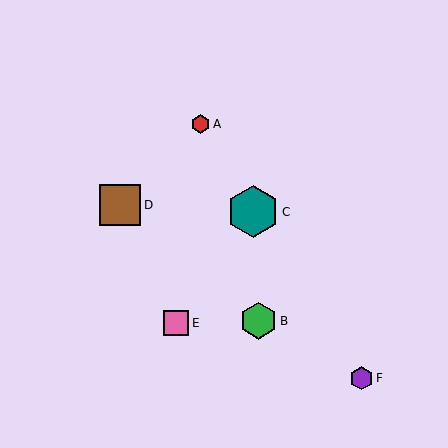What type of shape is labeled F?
Shape F is a purple hexagon.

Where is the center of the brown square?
The center of the brown square is at (120, 205).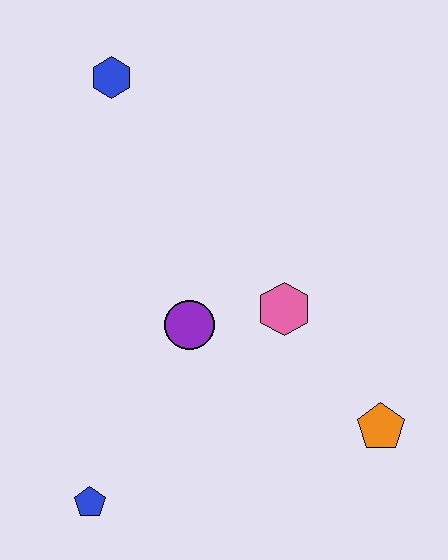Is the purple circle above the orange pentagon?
Yes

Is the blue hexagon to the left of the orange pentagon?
Yes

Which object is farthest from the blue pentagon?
The blue hexagon is farthest from the blue pentagon.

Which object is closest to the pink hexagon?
The purple circle is closest to the pink hexagon.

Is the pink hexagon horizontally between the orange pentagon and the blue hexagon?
Yes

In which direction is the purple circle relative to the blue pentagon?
The purple circle is above the blue pentagon.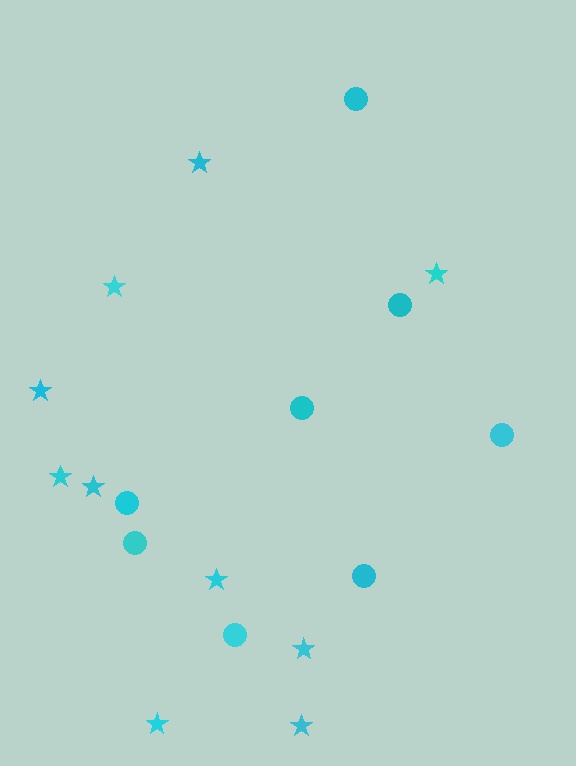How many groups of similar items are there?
There are 2 groups: one group of circles (8) and one group of stars (10).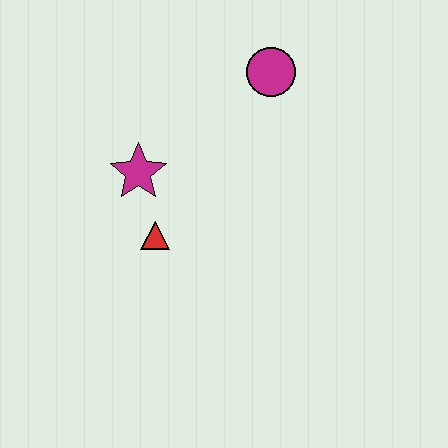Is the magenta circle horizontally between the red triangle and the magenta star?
No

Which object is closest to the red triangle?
The magenta star is closest to the red triangle.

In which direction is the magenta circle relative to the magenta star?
The magenta circle is to the right of the magenta star.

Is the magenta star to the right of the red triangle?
No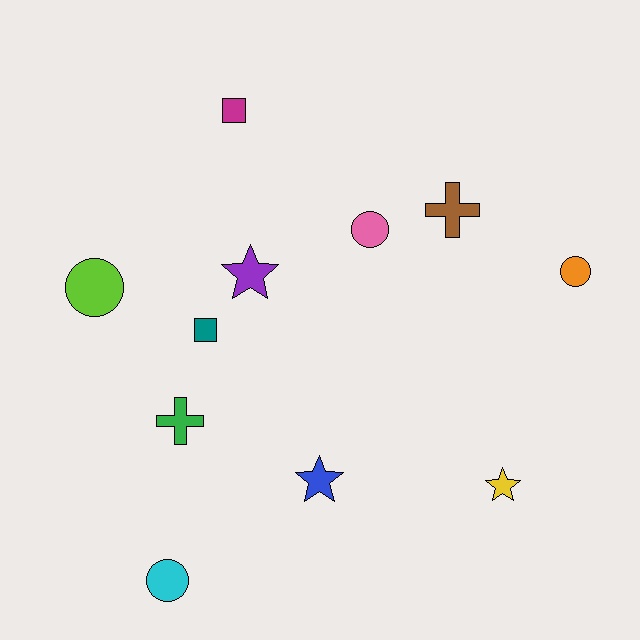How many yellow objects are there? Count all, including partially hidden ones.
There is 1 yellow object.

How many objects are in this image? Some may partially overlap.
There are 11 objects.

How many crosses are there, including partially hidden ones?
There are 2 crosses.